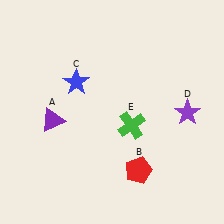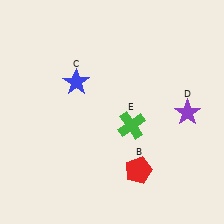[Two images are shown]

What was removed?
The purple triangle (A) was removed in Image 2.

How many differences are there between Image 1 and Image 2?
There is 1 difference between the two images.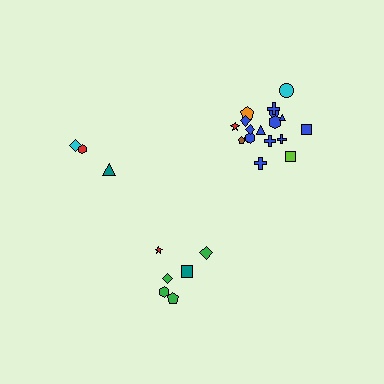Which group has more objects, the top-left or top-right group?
The top-right group.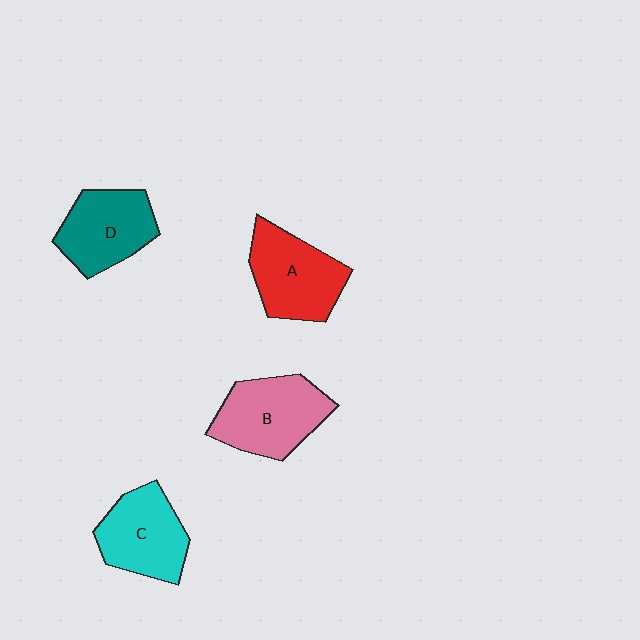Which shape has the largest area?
Shape B (pink).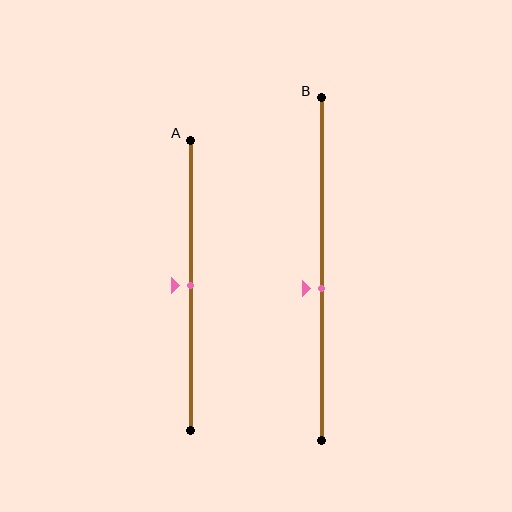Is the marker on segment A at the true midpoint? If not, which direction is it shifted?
Yes, the marker on segment A is at the true midpoint.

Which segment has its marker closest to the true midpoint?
Segment A has its marker closest to the true midpoint.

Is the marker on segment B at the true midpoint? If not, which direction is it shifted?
No, the marker on segment B is shifted downward by about 6% of the segment length.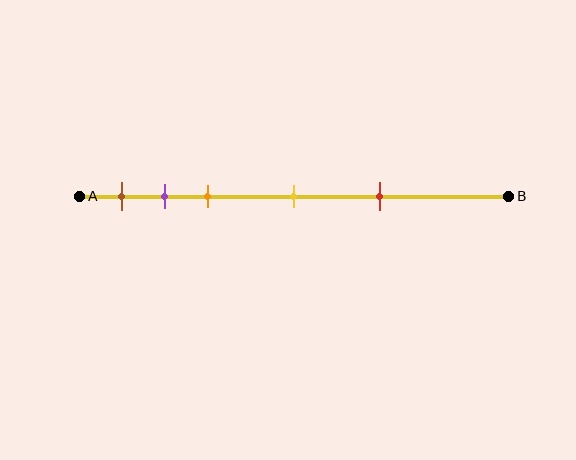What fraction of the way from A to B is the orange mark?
The orange mark is approximately 30% (0.3) of the way from A to B.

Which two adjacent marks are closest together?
The purple and orange marks are the closest adjacent pair.